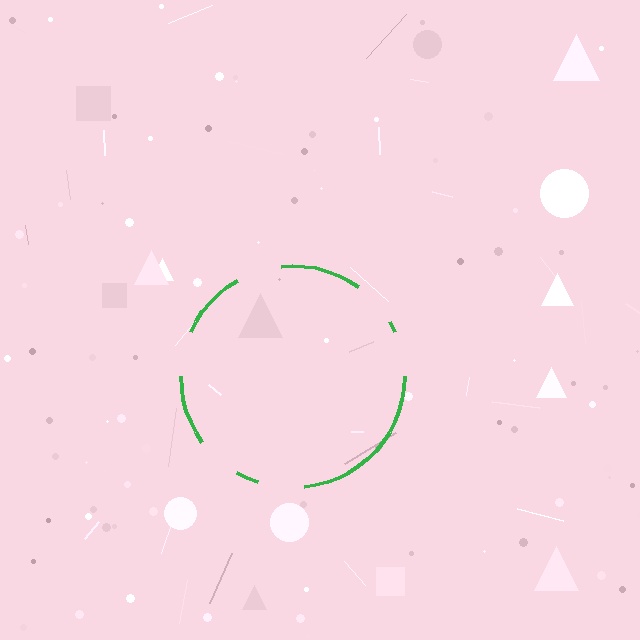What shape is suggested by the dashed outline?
The dashed outline suggests a circle.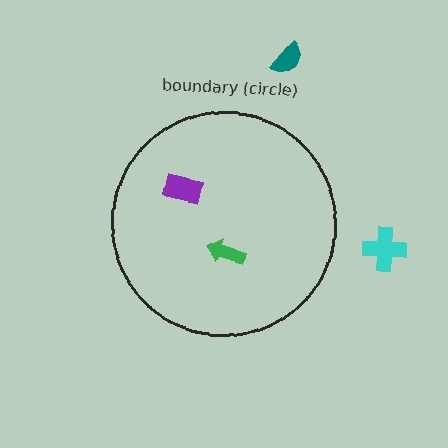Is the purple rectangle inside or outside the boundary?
Inside.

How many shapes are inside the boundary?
2 inside, 2 outside.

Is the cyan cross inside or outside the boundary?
Outside.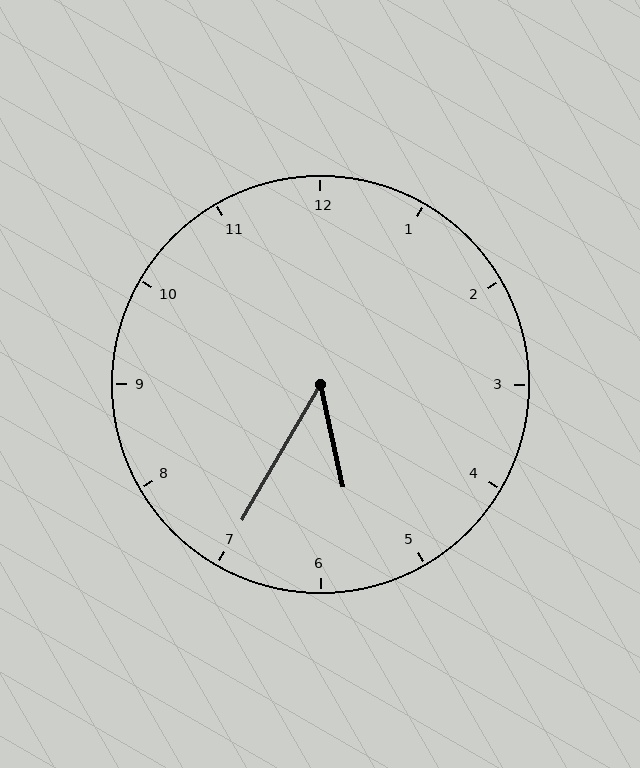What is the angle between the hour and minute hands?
Approximately 42 degrees.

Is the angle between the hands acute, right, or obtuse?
It is acute.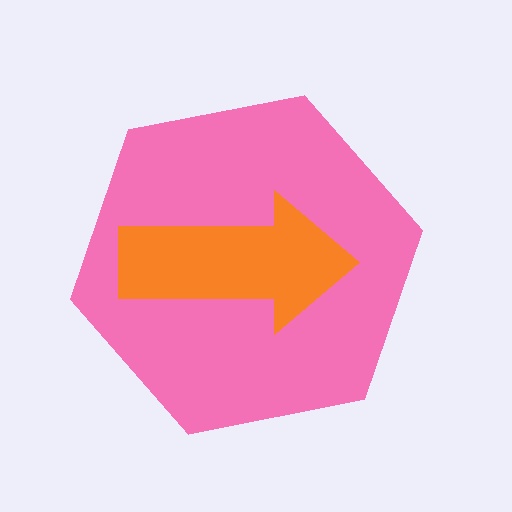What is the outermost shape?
The pink hexagon.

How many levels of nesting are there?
2.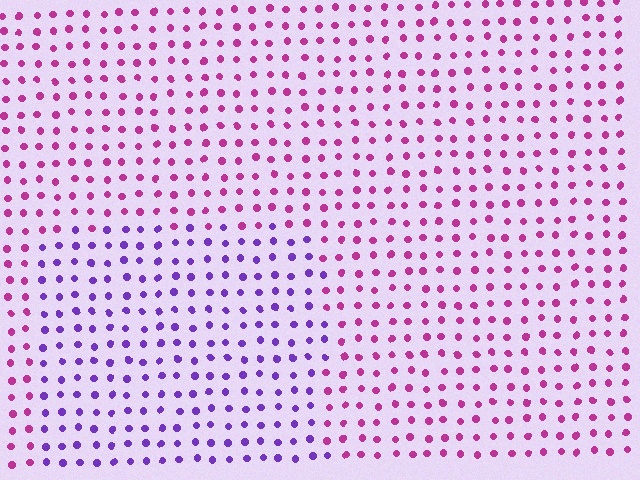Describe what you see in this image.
The image is filled with small magenta elements in a uniform arrangement. A rectangle-shaped region is visible where the elements are tinted to a slightly different hue, forming a subtle color boundary.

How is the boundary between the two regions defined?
The boundary is defined purely by a slight shift in hue (about 49 degrees). Spacing, size, and orientation are identical on both sides.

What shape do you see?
I see a rectangle.